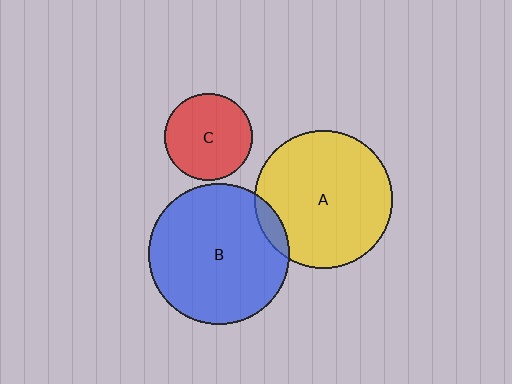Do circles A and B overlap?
Yes.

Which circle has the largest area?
Circle B (blue).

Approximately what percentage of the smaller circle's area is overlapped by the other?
Approximately 5%.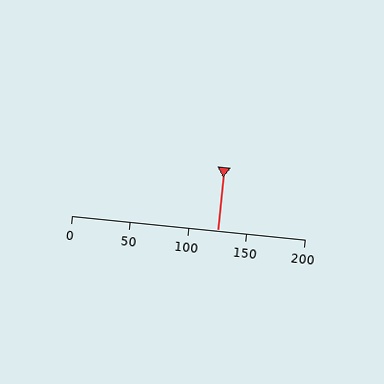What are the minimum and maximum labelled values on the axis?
The axis runs from 0 to 200.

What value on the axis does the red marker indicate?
The marker indicates approximately 125.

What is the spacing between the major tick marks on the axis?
The major ticks are spaced 50 apart.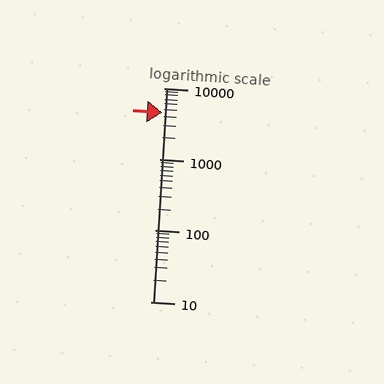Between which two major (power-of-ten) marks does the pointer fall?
The pointer is between 1000 and 10000.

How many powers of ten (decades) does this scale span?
The scale spans 3 decades, from 10 to 10000.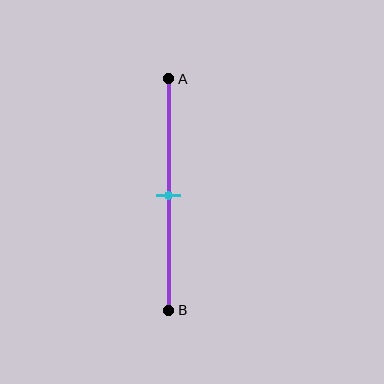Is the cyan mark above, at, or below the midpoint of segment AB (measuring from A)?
The cyan mark is approximately at the midpoint of segment AB.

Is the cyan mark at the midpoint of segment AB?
Yes, the mark is approximately at the midpoint.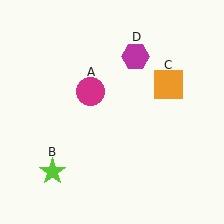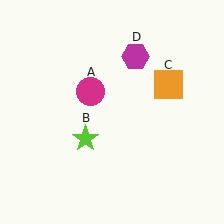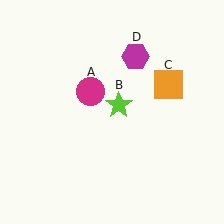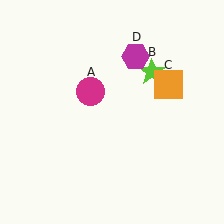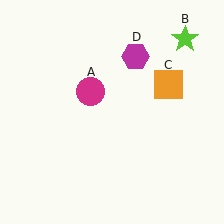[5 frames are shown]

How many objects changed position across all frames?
1 object changed position: lime star (object B).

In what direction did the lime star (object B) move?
The lime star (object B) moved up and to the right.